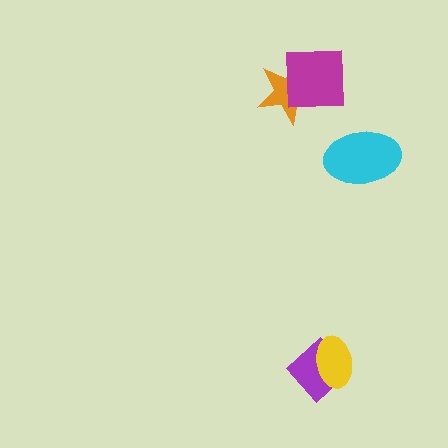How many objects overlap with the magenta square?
1 object overlaps with the magenta square.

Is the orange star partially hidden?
Yes, it is partially covered by another shape.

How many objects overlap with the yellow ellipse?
1 object overlaps with the yellow ellipse.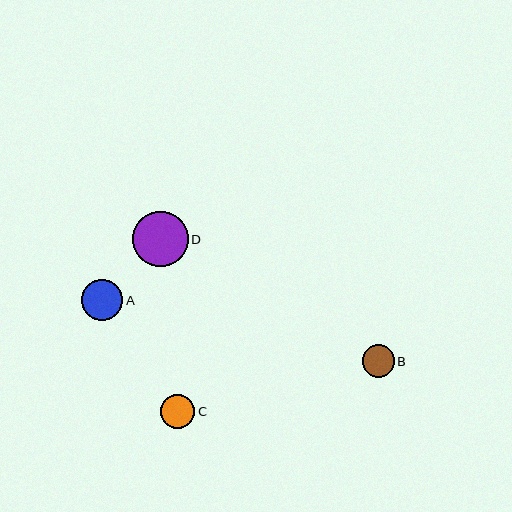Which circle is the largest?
Circle D is the largest with a size of approximately 55 pixels.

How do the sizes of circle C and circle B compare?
Circle C and circle B are approximately the same size.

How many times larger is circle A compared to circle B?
Circle A is approximately 1.3 times the size of circle B.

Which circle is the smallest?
Circle B is the smallest with a size of approximately 32 pixels.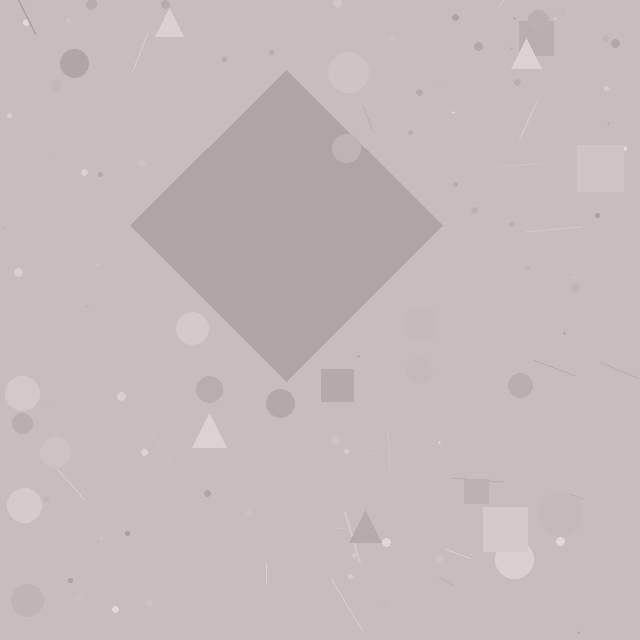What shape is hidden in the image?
A diamond is hidden in the image.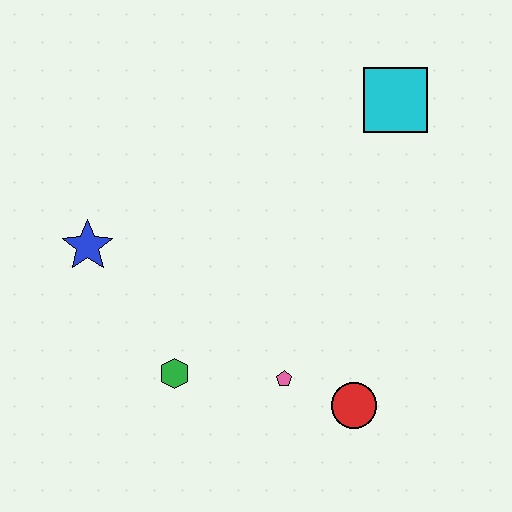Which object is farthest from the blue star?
The cyan square is farthest from the blue star.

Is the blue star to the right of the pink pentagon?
No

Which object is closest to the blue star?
The green hexagon is closest to the blue star.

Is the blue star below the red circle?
No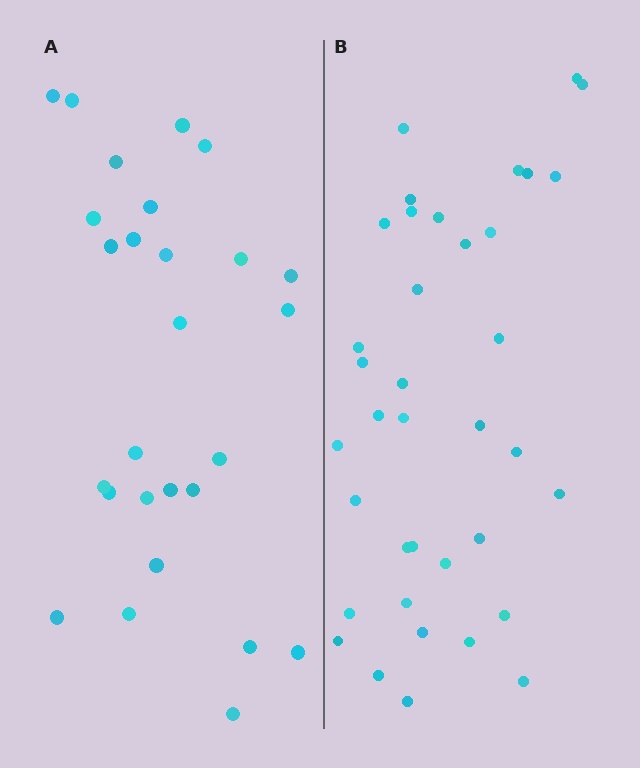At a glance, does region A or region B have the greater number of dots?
Region B (the right region) has more dots.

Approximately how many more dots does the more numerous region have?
Region B has roughly 10 or so more dots than region A.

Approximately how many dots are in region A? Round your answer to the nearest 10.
About 30 dots. (The exact count is 27, which rounds to 30.)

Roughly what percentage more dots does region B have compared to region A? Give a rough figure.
About 35% more.